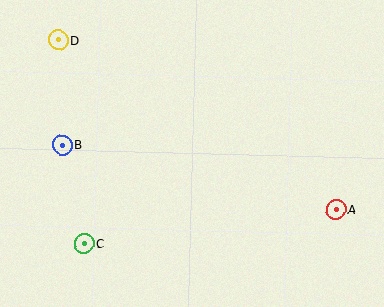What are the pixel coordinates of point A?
Point A is at (336, 209).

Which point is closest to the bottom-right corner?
Point A is closest to the bottom-right corner.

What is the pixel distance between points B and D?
The distance between B and D is 105 pixels.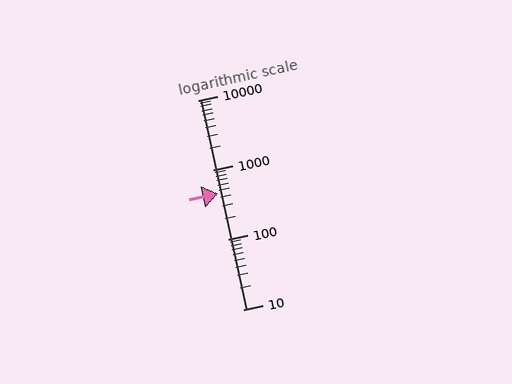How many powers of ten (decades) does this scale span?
The scale spans 3 decades, from 10 to 10000.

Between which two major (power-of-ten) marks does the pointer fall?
The pointer is between 100 and 1000.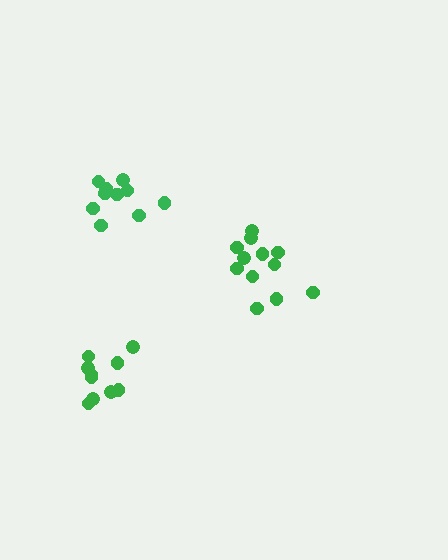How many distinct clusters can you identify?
There are 3 distinct clusters.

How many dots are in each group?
Group 1: 10 dots, Group 2: 10 dots, Group 3: 12 dots (32 total).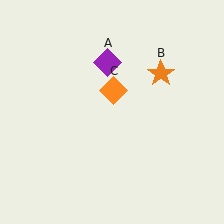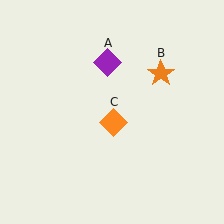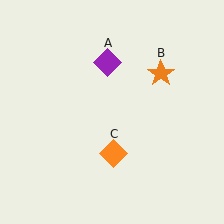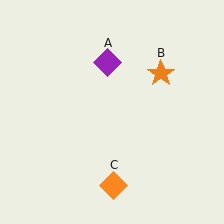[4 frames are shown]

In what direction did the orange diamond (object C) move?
The orange diamond (object C) moved down.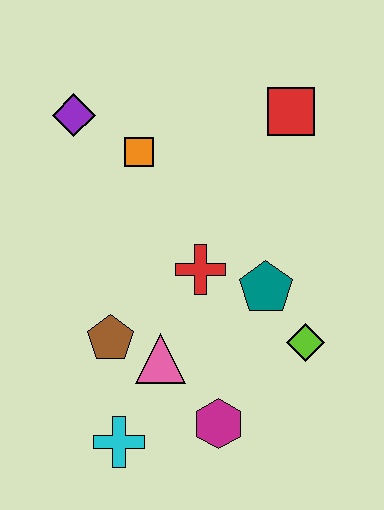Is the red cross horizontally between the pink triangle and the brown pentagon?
No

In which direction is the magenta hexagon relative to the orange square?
The magenta hexagon is below the orange square.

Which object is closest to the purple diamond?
The orange square is closest to the purple diamond.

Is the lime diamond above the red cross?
No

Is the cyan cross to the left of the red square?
Yes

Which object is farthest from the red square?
The cyan cross is farthest from the red square.